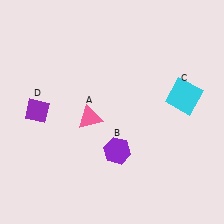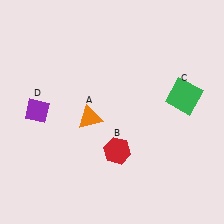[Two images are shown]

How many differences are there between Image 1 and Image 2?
There are 3 differences between the two images.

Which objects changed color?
A changed from pink to orange. B changed from purple to red. C changed from cyan to green.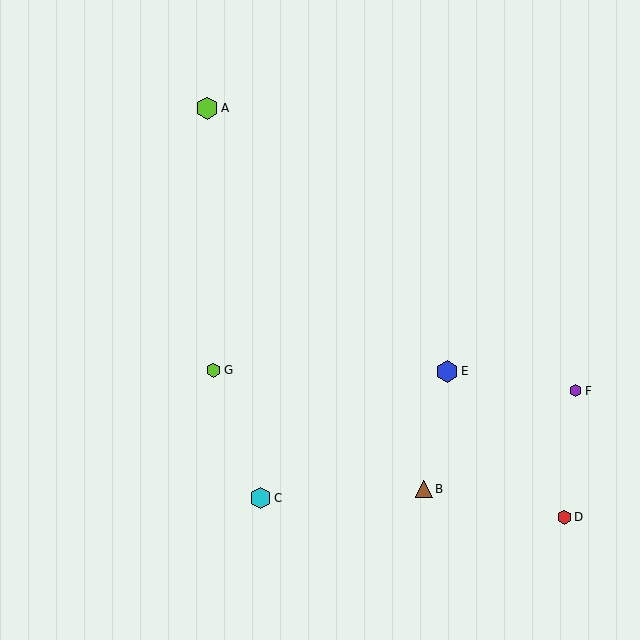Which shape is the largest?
The lime hexagon (labeled A) is the largest.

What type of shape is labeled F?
Shape F is a purple hexagon.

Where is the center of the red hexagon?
The center of the red hexagon is at (564, 517).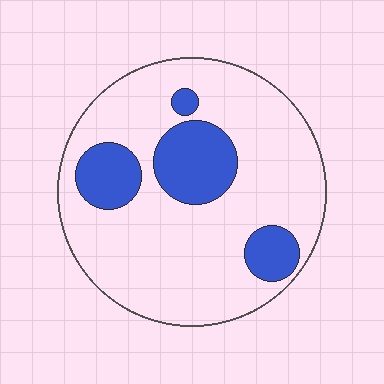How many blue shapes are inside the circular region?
4.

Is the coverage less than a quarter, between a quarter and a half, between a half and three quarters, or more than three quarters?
Less than a quarter.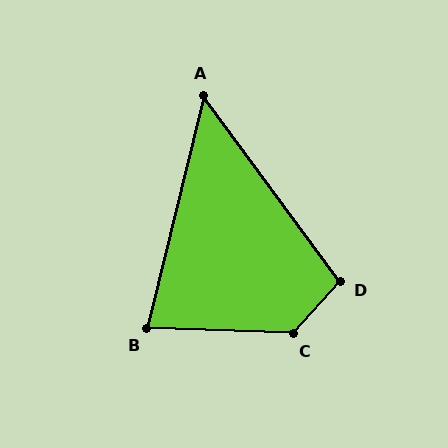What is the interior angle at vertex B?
Approximately 78 degrees (acute).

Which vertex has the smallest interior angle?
A, at approximately 50 degrees.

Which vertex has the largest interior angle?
C, at approximately 130 degrees.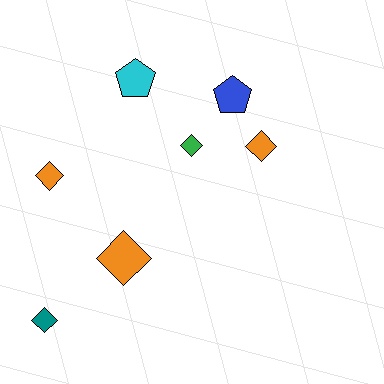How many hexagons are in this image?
There are no hexagons.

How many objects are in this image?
There are 7 objects.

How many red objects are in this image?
There are no red objects.